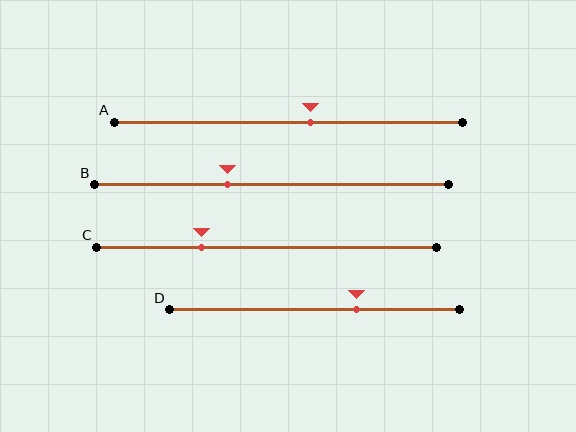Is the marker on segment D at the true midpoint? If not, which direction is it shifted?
No, the marker on segment D is shifted to the right by about 15% of the segment length.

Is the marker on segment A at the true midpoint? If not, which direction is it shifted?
No, the marker on segment A is shifted to the right by about 6% of the segment length.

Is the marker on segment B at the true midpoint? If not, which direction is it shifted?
No, the marker on segment B is shifted to the left by about 12% of the segment length.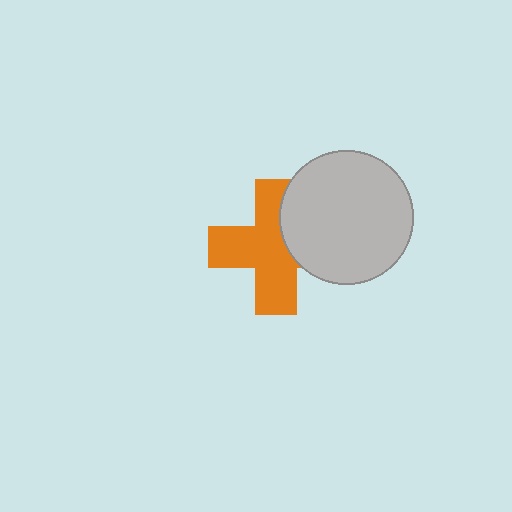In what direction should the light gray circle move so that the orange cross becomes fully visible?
The light gray circle should move right. That is the shortest direction to clear the overlap and leave the orange cross fully visible.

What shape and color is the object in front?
The object in front is a light gray circle.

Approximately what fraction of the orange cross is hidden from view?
Roughly 32% of the orange cross is hidden behind the light gray circle.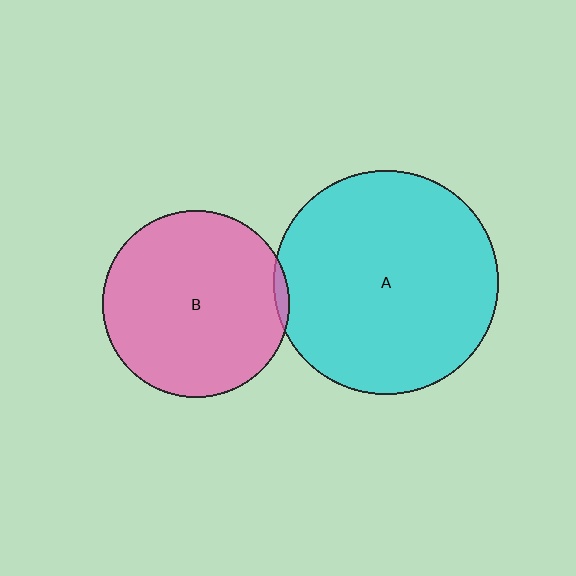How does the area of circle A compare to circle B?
Approximately 1.4 times.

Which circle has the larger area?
Circle A (cyan).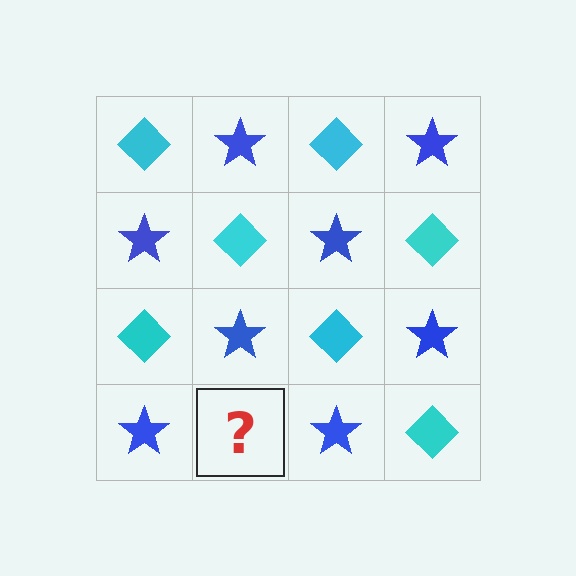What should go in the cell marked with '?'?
The missing cell should contain a cyan diamond.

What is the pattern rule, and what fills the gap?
The rule is that it alternates cyan diamond and blue star in a checkerboard pattern. The gap should be filled with a cyan diamond.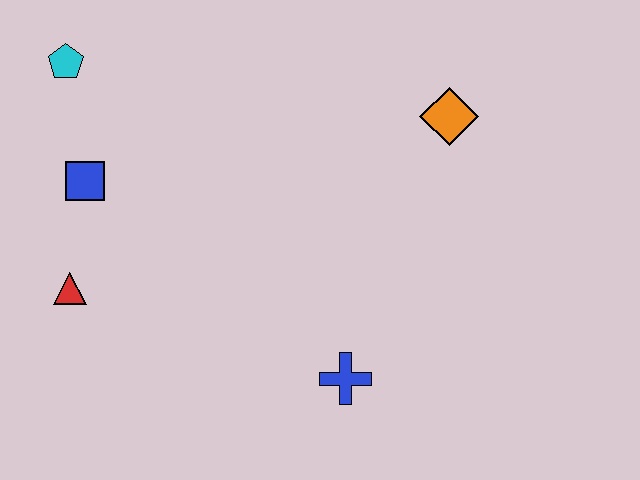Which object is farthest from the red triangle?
The orange diamond is farthest from the red triangle.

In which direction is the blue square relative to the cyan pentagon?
The blue square is below the cyan pentagon.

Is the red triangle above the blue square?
No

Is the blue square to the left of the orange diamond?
Yes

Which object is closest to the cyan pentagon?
The blue square is closest to the cyan pentagon.